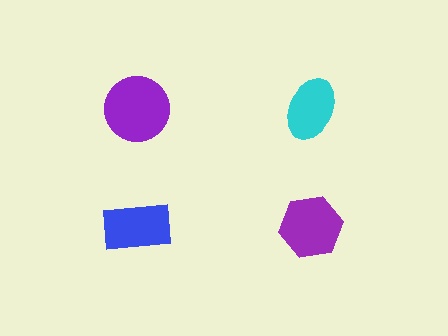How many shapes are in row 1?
2 shapes.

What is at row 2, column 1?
A blue rectangle.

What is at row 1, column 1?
A purple circle.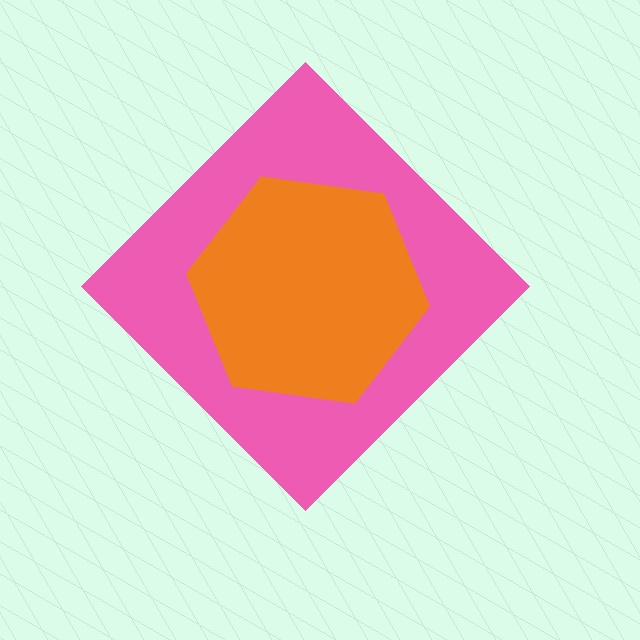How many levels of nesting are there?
2.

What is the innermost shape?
The orange hexagon.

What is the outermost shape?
The pink diamond.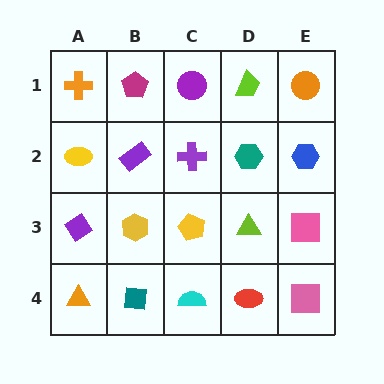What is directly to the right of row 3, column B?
A yellow pentagon.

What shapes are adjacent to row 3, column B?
A purple rectangle (row 2, column B), a teal square (row 4, column B), a purple diamond (row 3, column A), a yellow pentagon (row 3, column C).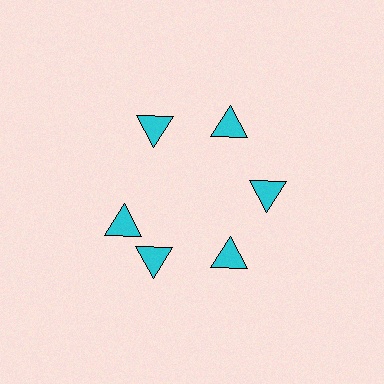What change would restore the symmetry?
The symmetry would be restored by rotating it back into even spacing with its neighbors so that all 6 triangles sit at equal angles and equal distance from the center.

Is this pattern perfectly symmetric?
No. The 6 cyan triangles are arranged in a ring, but one element near the 9 o'clock position is rotated out of alignment along the ring, breaking the 6-fold rotational symmetry.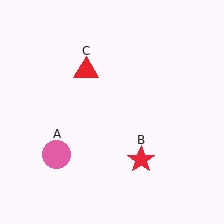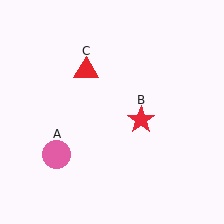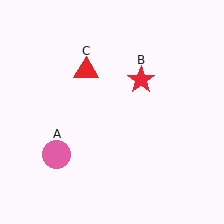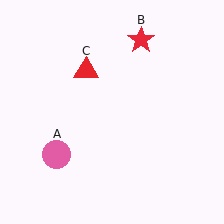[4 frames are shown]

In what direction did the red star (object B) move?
The red star (object B) moved up.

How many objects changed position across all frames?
1 object changed position: red star (object B).